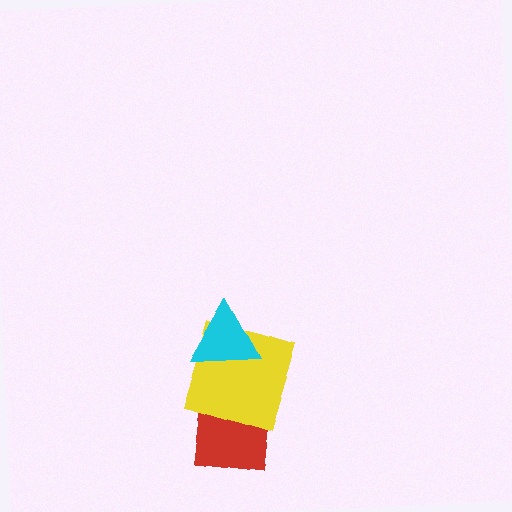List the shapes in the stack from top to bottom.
From top to bottom: the cyan triangle, the yellow square, the red square.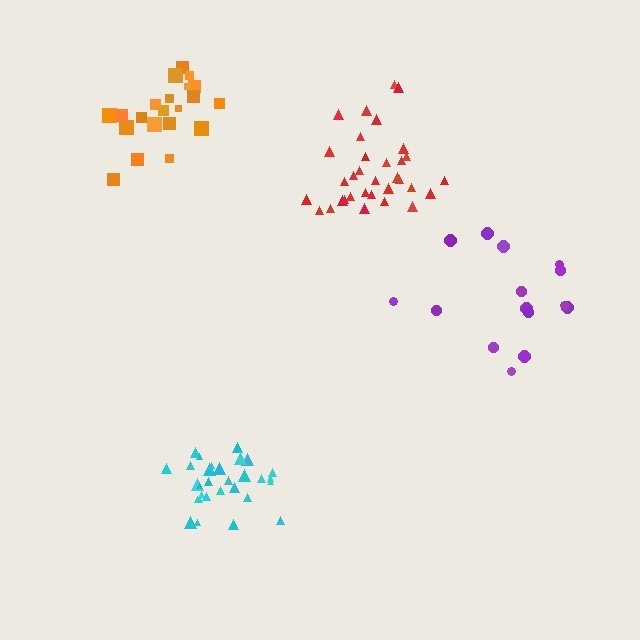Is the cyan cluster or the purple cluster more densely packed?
Cyan.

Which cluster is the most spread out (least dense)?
Purple.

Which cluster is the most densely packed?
Cyan.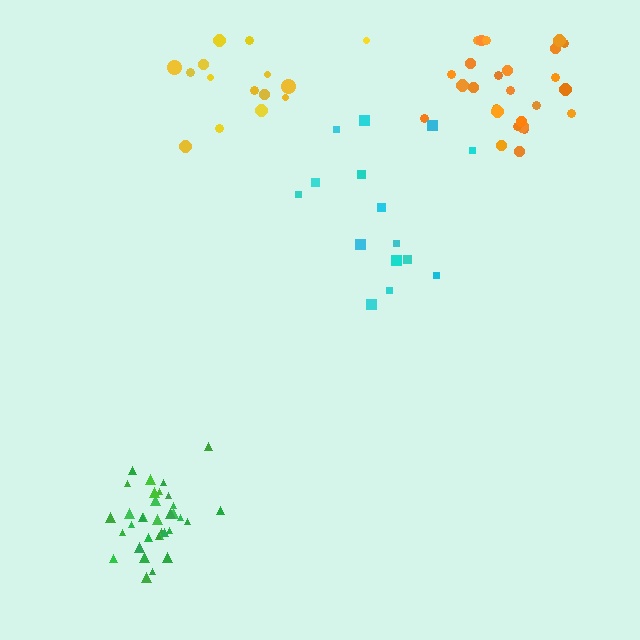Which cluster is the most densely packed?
Green.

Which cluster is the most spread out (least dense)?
Cyan.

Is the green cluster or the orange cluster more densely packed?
Green.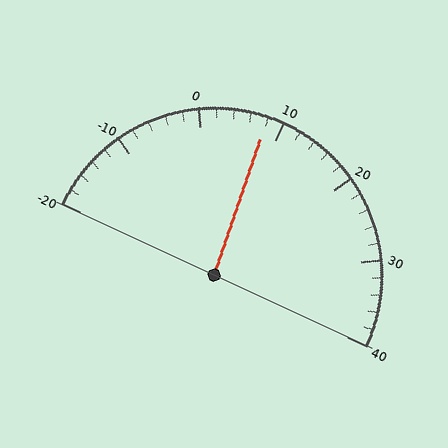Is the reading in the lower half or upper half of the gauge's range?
The reading is in the lower half of the range (-20 to 40).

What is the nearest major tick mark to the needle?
The nearest major tick mark is 10.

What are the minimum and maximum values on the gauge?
The gauge ranges from -20 to 40.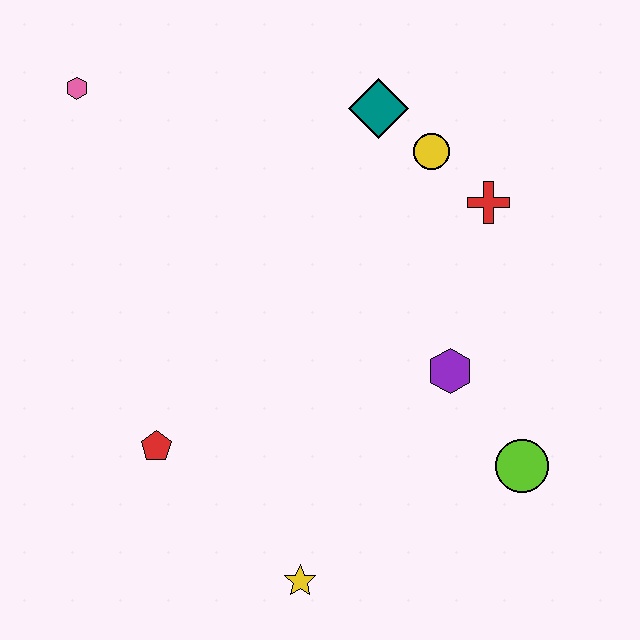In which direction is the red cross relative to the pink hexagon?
The red cross is to the right of the pink hexagon.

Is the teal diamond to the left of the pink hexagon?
No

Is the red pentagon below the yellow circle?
Yes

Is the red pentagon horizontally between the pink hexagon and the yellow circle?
Yes